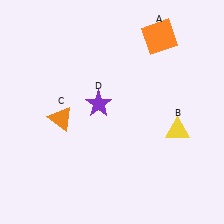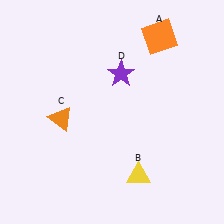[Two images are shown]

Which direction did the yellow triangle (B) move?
The yellow triangle (B) moved down.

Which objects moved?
The objects that moved are: the yellow triangle (B), the purple star (D).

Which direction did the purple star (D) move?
The purple star (D) moved up.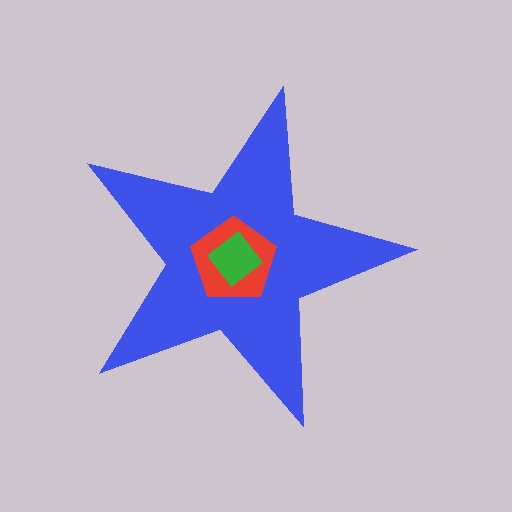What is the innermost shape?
The green diamond.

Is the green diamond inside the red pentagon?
Yes.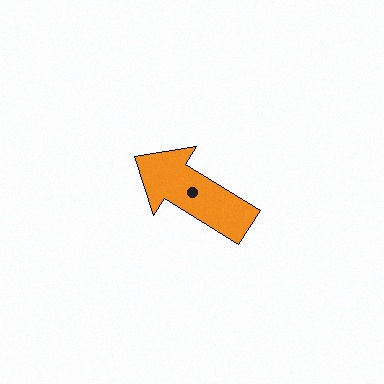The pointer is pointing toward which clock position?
Roughly 10 o'clock.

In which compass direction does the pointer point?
Northwest.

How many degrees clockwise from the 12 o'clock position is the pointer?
Approximately 302 degrees.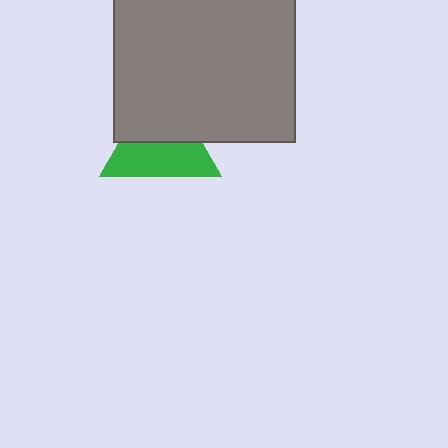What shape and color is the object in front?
The object in front is a gray square.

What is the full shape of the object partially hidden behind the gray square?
The partially hidden object is a green triangle.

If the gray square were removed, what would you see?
You would see the complete green triangle.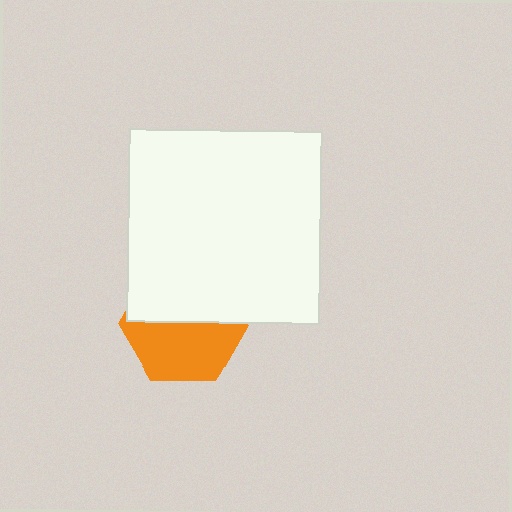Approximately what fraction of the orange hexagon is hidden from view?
Roughly 47% of the orange hexagon is hidden behind the white square.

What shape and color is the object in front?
The object in front is a white square.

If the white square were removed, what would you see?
You would see the complete orange hexagon.